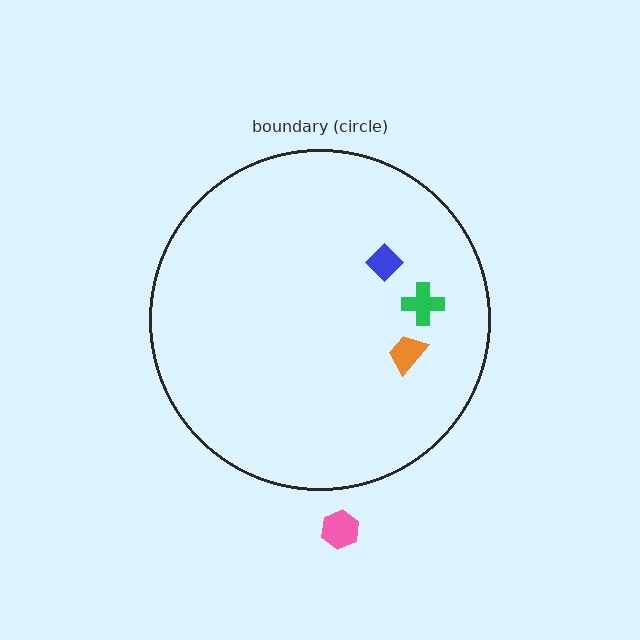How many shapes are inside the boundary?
3 inside, 1 outside.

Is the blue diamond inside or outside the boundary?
Inside.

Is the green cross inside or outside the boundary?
Inside.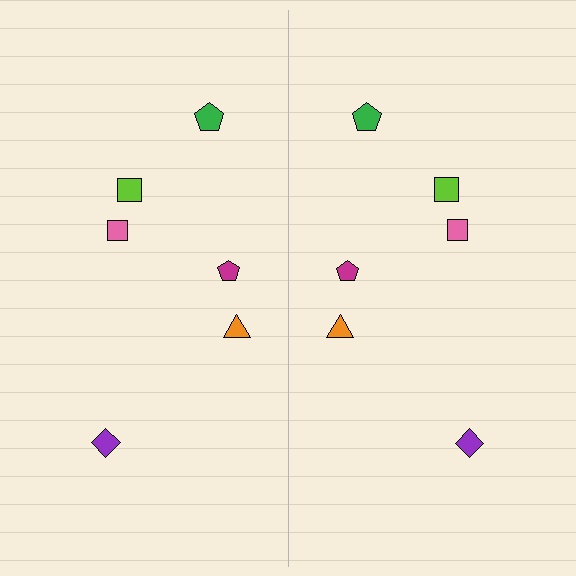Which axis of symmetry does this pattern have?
The pattern has a vertical axis of symmetry running through the center of the image.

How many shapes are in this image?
There are 12 shapes in this image.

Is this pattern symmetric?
Yes, this pattern has bilateral (reflection) symmetry.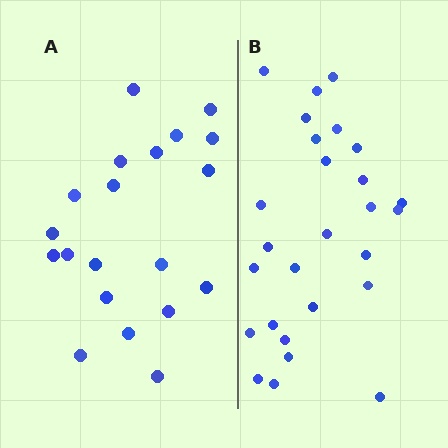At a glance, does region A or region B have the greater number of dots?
Region B (the right region) has more dots.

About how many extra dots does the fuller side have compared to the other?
Region B has roughly 8 or so more dots than region A.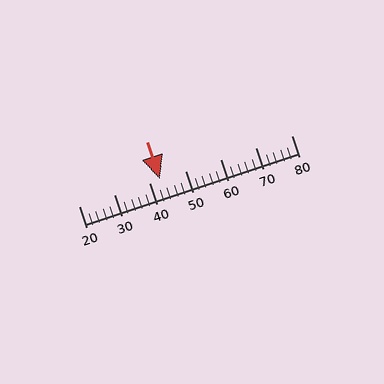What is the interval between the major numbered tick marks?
The major tick marks are spaced 10 units apart.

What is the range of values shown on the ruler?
The ruler shows values from 20 to 80.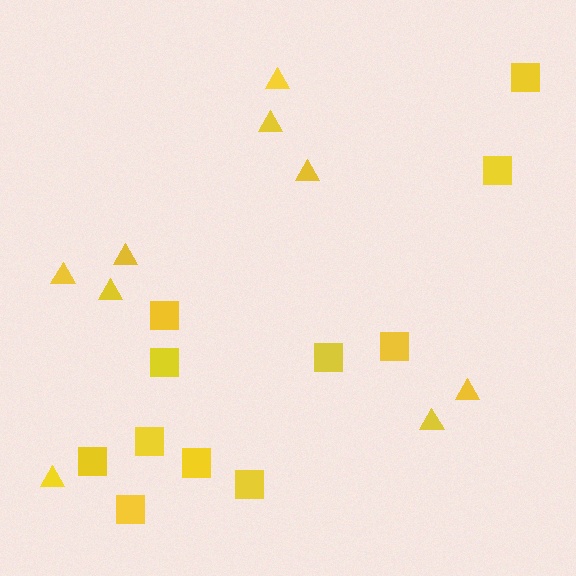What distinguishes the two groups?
There are 2 groups: one group of triangles (9) and one group of squares (11).